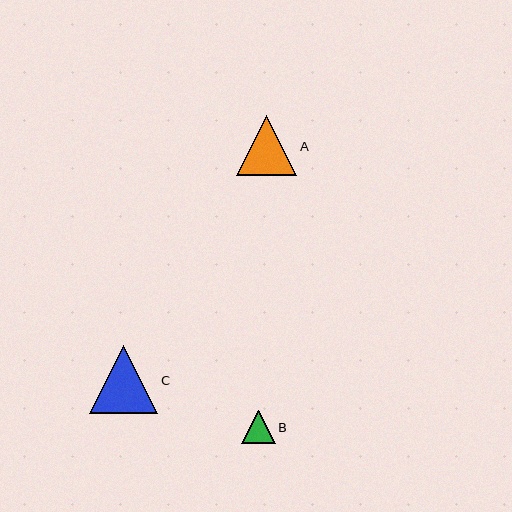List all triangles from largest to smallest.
From largest to smallest: C, A, B.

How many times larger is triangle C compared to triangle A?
Triangle C is approximately 1.1 times the size of triangle A.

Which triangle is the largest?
Triangle C is the largest with a size of approximately 68 pixels.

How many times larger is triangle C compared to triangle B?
Triangle C is approximately 2.0 times the size of triangle B.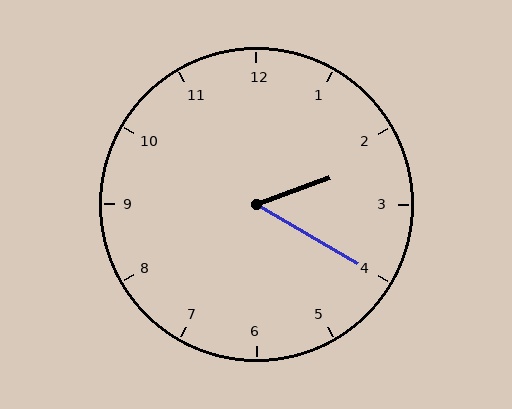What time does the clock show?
2:20.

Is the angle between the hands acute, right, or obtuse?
It is acute.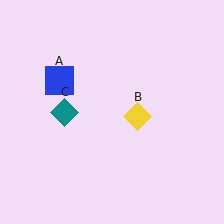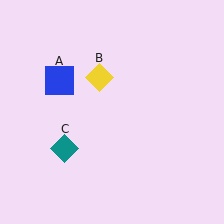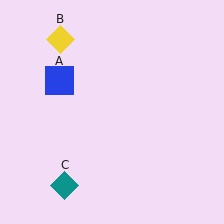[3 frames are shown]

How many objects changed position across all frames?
2 objects changed position: yellow diamond (object B), teal diamond (object C).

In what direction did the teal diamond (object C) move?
The teal diamond (object C) moved down.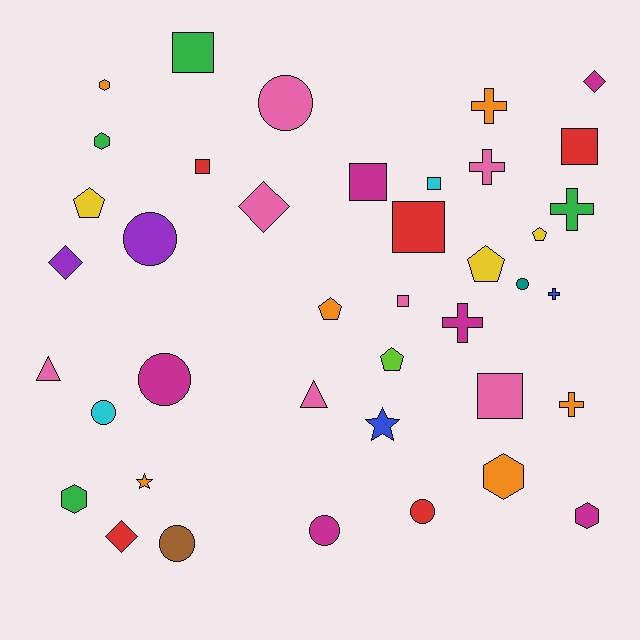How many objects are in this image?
There are 40 objects.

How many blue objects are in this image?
There are 2 blue objects.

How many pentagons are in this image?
There are 5 pentagons.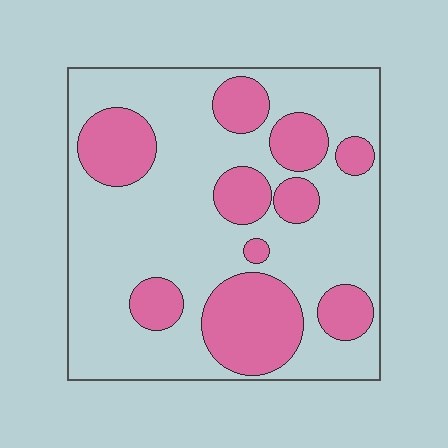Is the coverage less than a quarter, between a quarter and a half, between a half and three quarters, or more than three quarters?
Between a quarter and a half.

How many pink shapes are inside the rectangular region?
10.